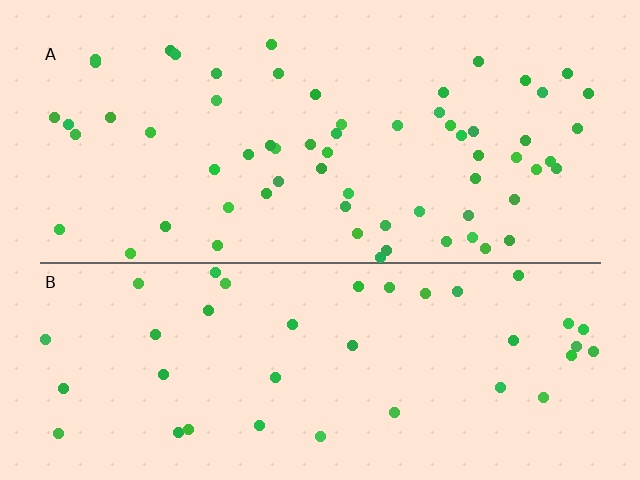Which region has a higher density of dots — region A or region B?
A (the top).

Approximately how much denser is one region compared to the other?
Approximately 1.6× — region A over region B.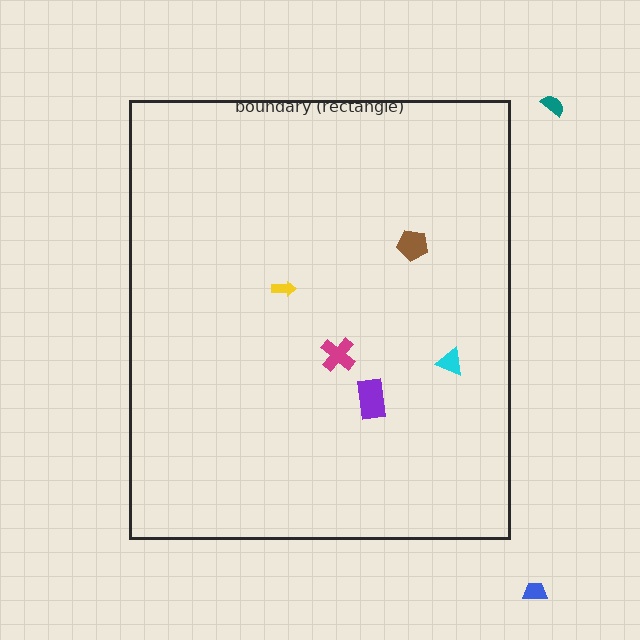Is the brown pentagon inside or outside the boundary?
Inside.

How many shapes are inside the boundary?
5 inside, 2 outside.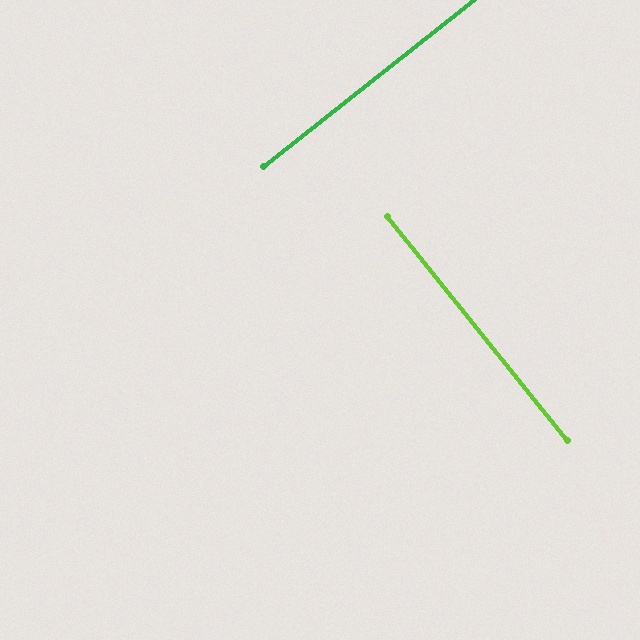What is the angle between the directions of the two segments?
Approximately 90 degrees.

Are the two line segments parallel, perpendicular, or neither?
Perpendicular — they meet at approximately 90°.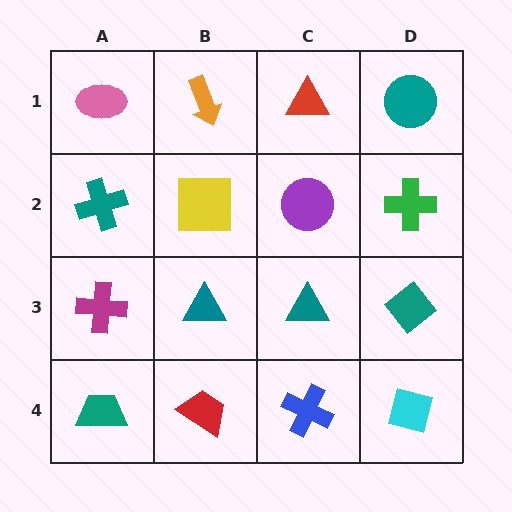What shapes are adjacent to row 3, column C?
A purple circle (row 2, column C), a blue cross (row 4, column C), a teal triangle (row 3, column B), a teal diamond (row 3, column D).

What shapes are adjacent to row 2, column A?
A pink ellipse (row 1, column A), a magenta cross (row 3, column A), a yellow square (row 2, column B).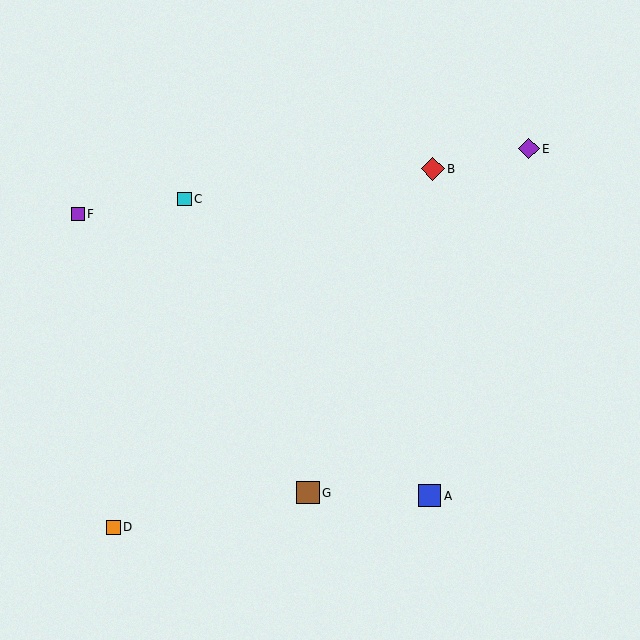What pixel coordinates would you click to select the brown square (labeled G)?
Click at (308, 493) to select the brown square G.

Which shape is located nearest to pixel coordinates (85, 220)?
The purple square (labeled F) at (78, 214) is nearest to that location.